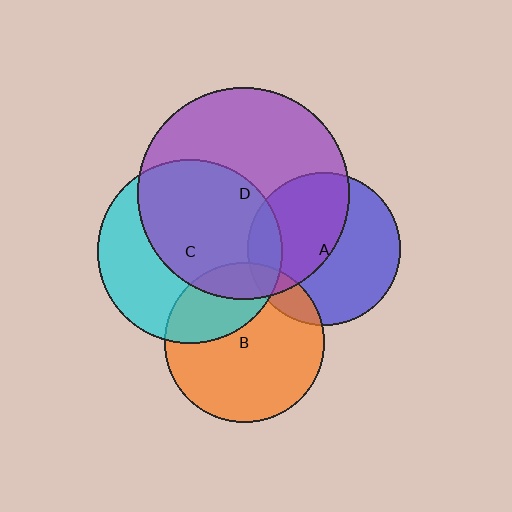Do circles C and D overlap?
Yes.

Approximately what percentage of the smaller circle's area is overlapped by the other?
Approximately 60%.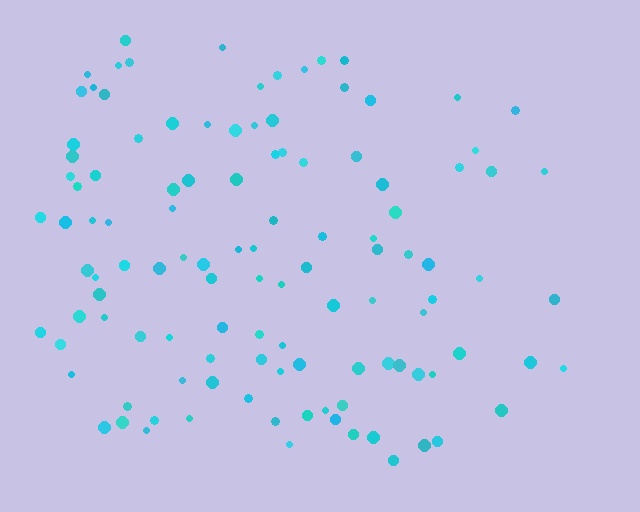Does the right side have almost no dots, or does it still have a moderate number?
Still a moderate number, just noticeably fewer than the left.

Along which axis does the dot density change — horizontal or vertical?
Horizontal.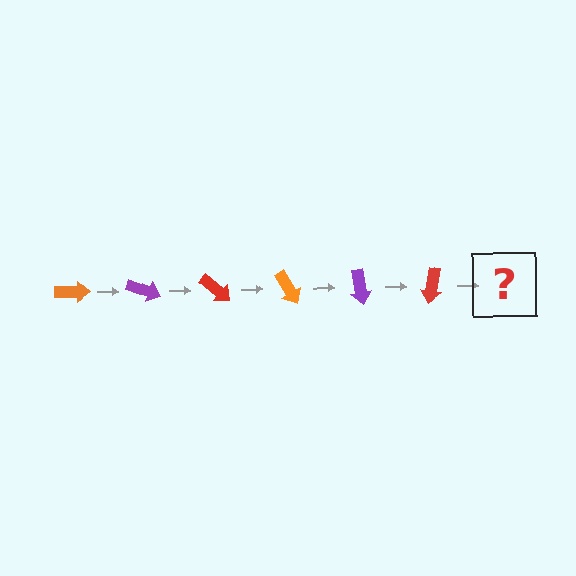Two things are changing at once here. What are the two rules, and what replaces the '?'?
The two rules are that it rotates 20 degrees each step and the color cycles through orange, purple, and red. The '?' should be an orange arrow, rotated 120 degrees from the start.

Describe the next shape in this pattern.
It should be an orange arrow, rotated 120 degrees from the start.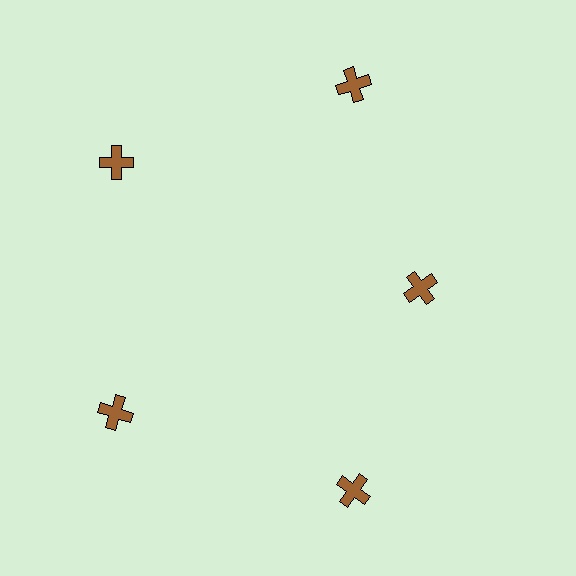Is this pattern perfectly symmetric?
No. The 5 brown crosses are arranged in a ring, but one element near the 3 o'clock position is pulled inward toward the center, breaking the 5-fold rotational symmetry.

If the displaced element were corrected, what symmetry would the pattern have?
It would have 5-fold rotational symmetry — the pattern would map onto itself every 72 degrees.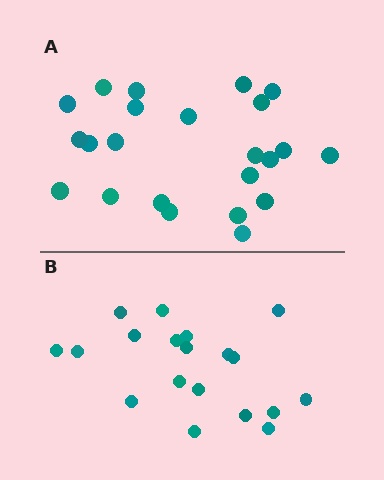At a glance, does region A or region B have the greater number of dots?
Region A (the top region) has more dots.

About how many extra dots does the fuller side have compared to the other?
Region A has about 4 more dots than region B.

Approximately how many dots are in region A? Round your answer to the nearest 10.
About 20 dots. (The exact count is 23, which rounds to 20.)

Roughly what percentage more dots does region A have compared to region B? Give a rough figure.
About 20% more.